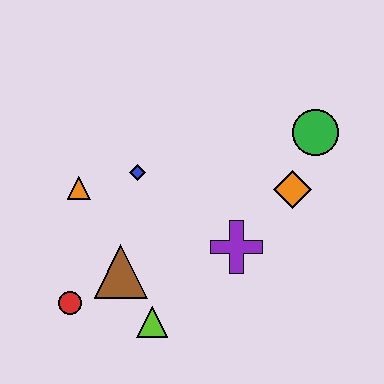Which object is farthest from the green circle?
The red circle is farthest from the green circle.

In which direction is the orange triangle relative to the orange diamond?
The orange triangle is to the left of the orange diamond.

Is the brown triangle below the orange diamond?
Yes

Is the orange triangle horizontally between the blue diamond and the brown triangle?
No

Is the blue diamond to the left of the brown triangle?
No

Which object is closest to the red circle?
The brown triangle is closest to the red circle.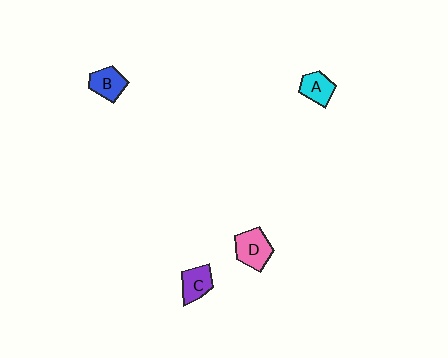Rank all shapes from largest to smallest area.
From largest to smallest: D (pink), B (blue), C (purple), A (cyan).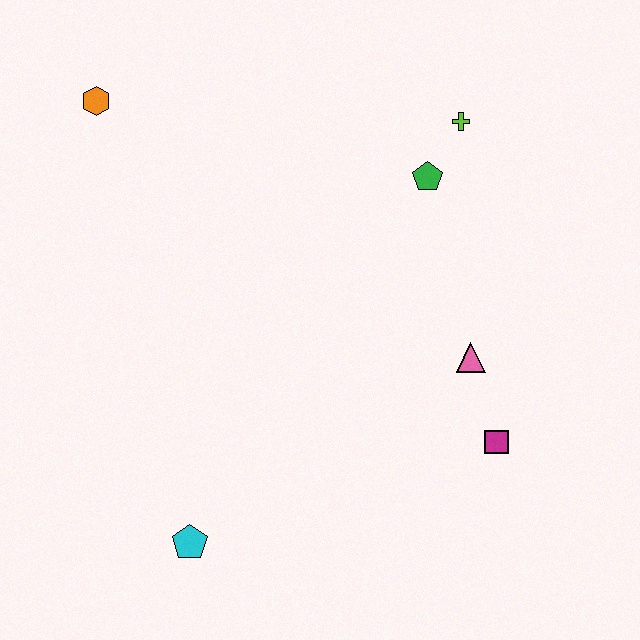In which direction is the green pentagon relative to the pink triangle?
The green pentagon is above the pink triangle.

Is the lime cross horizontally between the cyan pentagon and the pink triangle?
Yes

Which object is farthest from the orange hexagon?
The magenta square is farthest from the orange hexagon.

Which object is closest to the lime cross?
The green pentagon is closest to the lime cross.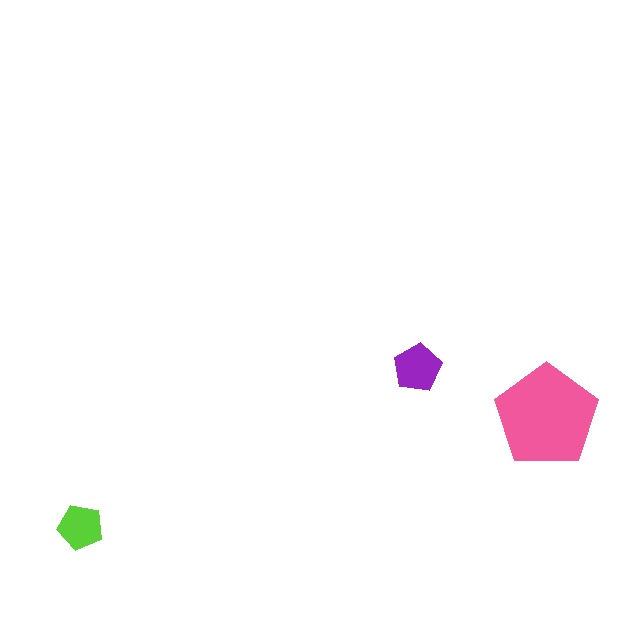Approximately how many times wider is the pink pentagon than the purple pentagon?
About 2 times wider.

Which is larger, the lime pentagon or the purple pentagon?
The purple one.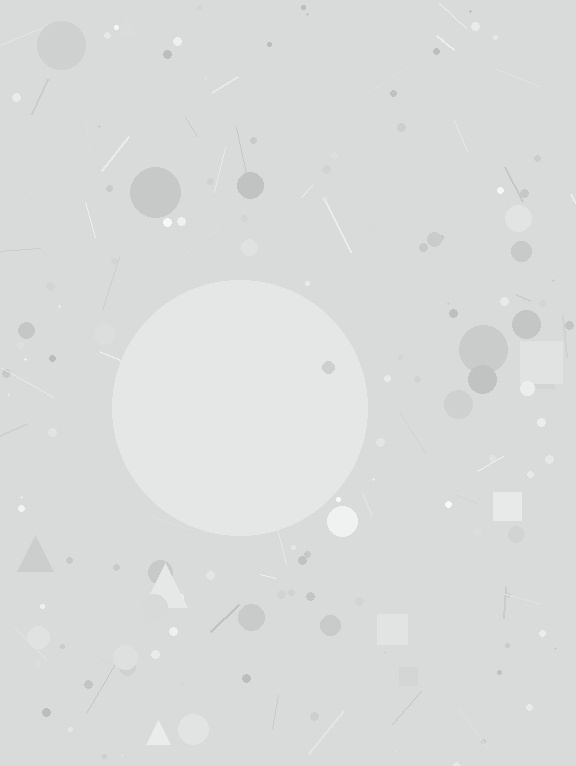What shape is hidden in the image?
A circle is hidden in the image.